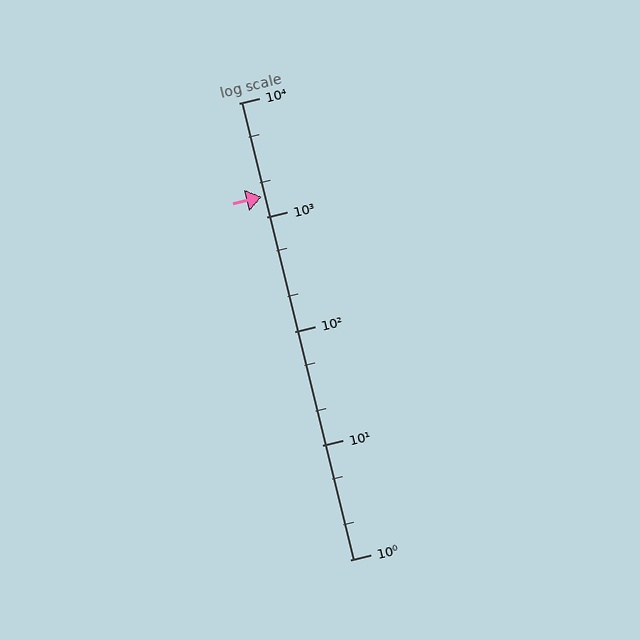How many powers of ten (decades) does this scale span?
The scale spans 4 decades, from 1 to 10000.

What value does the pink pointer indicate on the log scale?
The pointer indicates approximately 1500.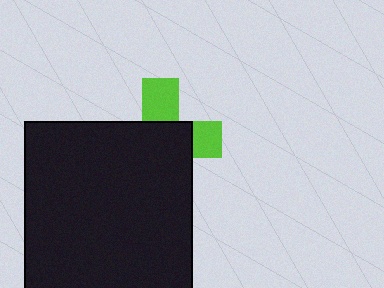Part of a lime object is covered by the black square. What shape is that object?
It is a cross.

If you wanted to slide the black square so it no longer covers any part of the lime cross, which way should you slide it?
Slide it toward the lower-left — that is the most direct way to separate the two shapes.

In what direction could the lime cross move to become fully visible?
The lime cross could move toward the upper-right. That would shift it out from behind the black square entirely.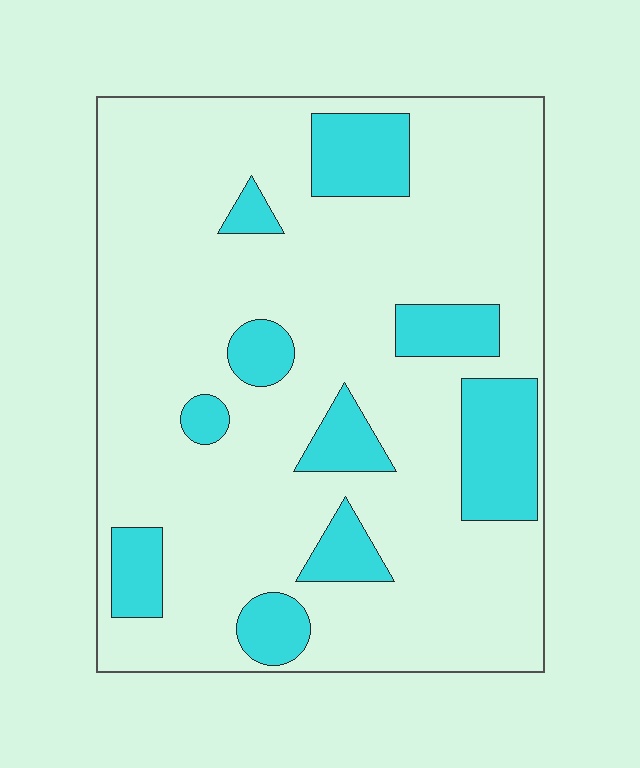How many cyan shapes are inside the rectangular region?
10.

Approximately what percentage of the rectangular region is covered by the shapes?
Approximately 20%.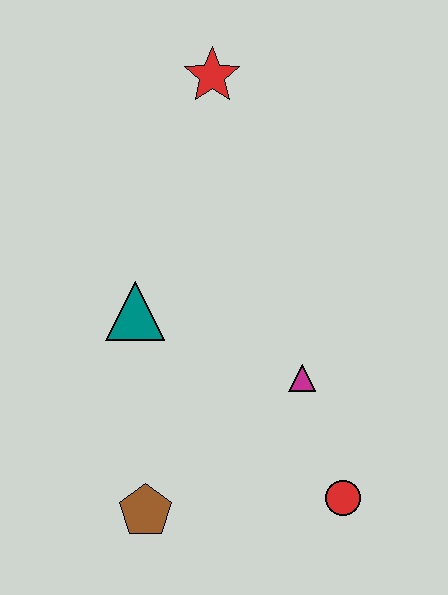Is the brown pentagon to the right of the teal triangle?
Yes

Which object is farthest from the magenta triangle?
The red star is farthest from the magenta triangle.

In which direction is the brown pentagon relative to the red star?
The brown pentagon is below the red star.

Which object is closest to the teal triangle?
The magenta triangle is closest to the teal triangle.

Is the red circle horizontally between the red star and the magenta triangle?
No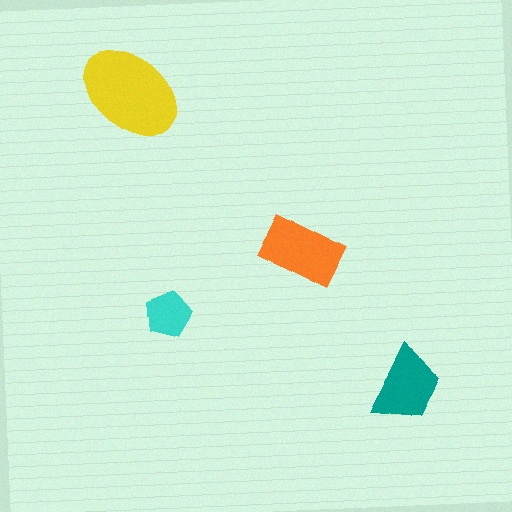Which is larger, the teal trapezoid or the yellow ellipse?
The yellow ellipse.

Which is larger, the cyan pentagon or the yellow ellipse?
The yellow ellipse.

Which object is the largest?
The yellow ellipse.